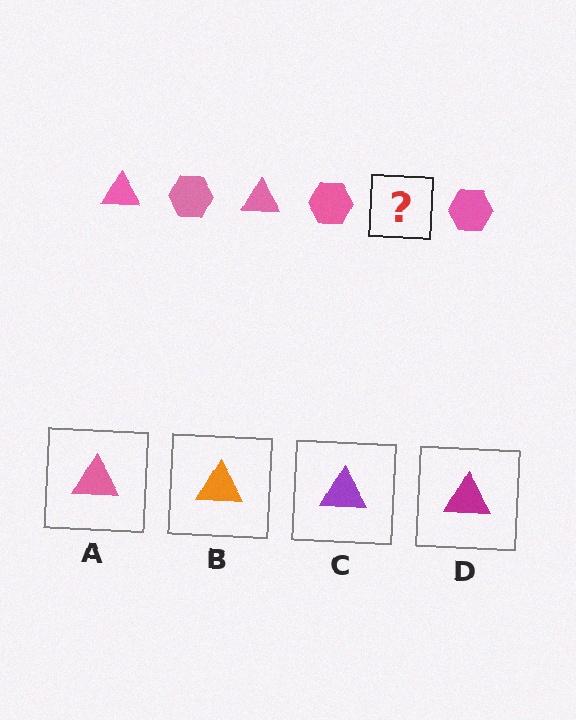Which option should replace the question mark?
Option A.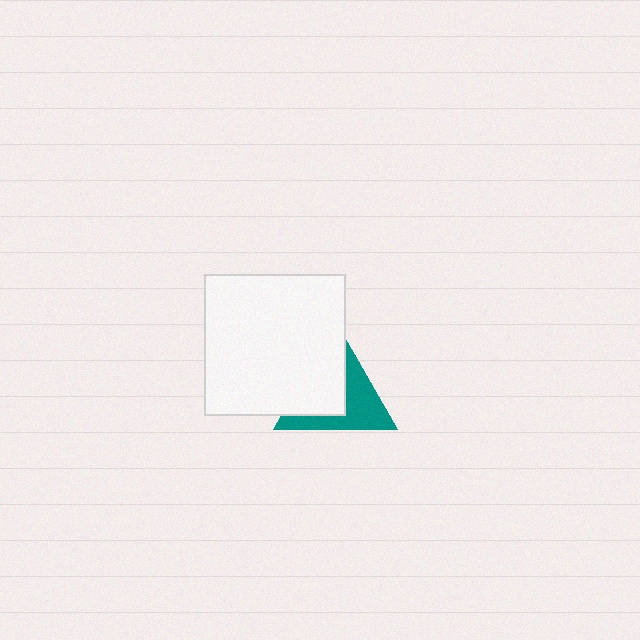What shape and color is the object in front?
The object in front is a white square.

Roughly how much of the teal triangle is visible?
About half of it is visible (roughly 49%).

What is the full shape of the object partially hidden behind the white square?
The partially hidden object is a teal triangle.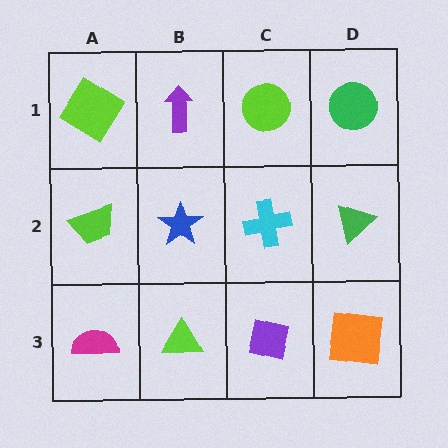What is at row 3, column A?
A magenta semicircle.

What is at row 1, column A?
A lime diamond.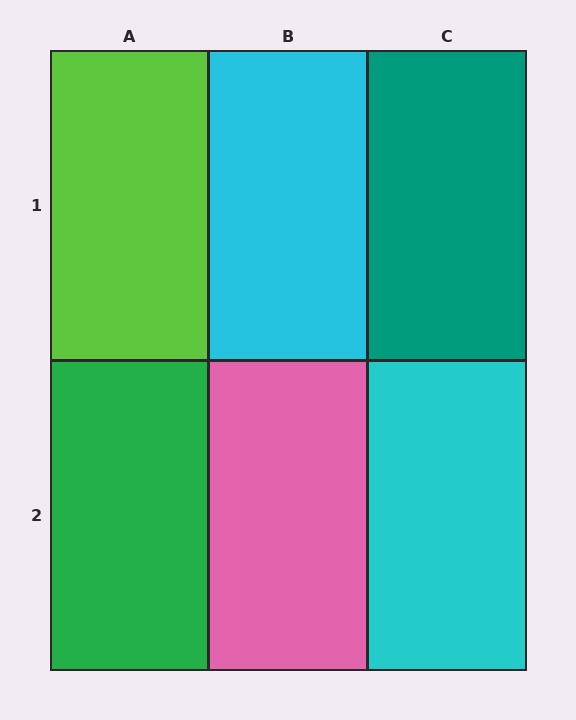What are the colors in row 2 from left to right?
Green, pink, cyan.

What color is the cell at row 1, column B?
Cyan.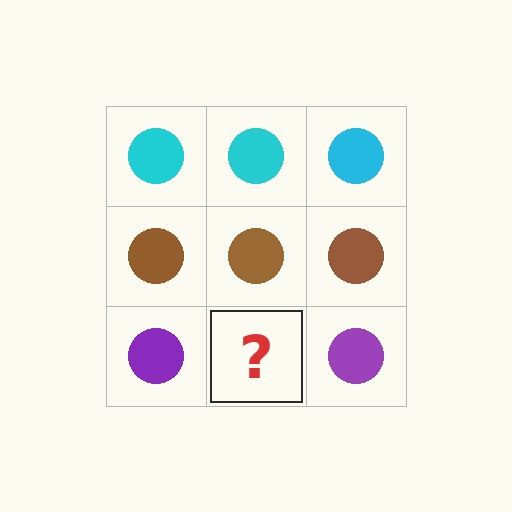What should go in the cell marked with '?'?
The missing cell should contain a purple circle.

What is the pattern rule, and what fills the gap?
The rule is that each row has a consistent color. The gap should be filled with a purple circle.